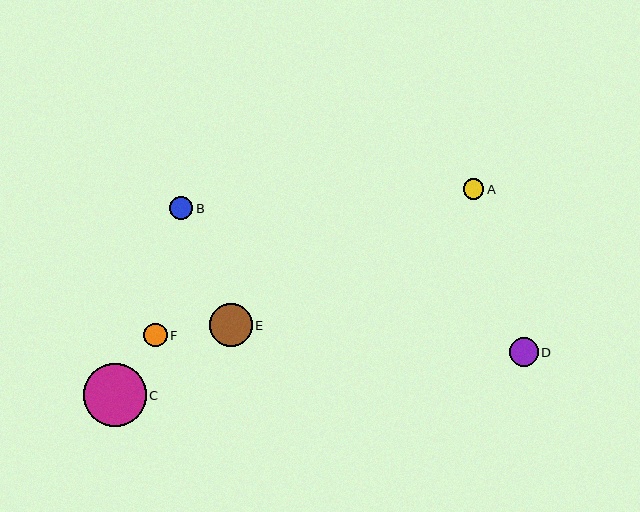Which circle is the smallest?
Circle A is the smallest with a size of approximately 21 pixels.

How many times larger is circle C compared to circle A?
Circle C is approximately 3.0 times the size of circle A.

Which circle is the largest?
Circle C is the largest with a size of approximately 63 pixels.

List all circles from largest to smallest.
From largest to smallest: C, E, D, F, B, A.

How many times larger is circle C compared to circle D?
Circle C is approximately 2.2 times the size of circle D.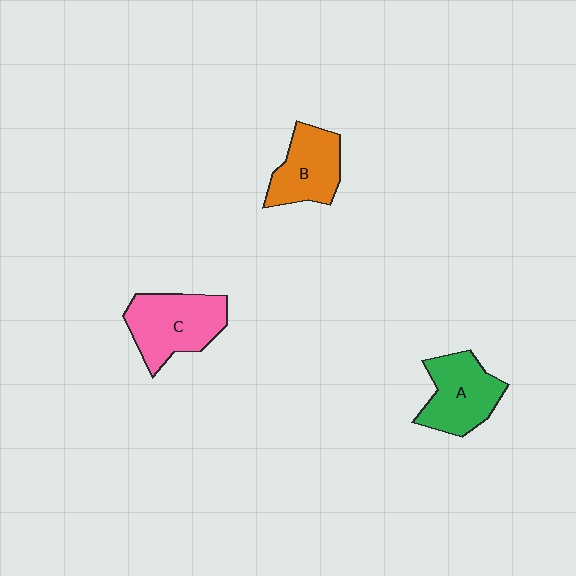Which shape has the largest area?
Shape C (pink).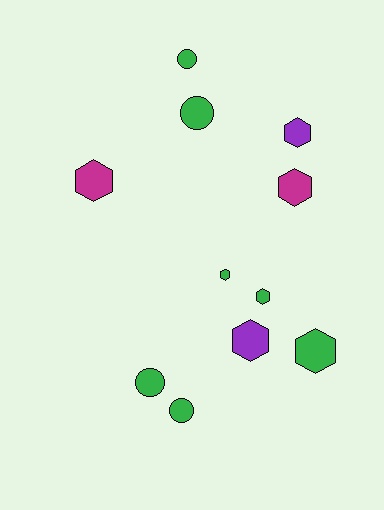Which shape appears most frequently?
Hexagon, with 7 objects.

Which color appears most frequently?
Green, with 7 objects.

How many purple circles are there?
There are no purple circles.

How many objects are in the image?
There are 11 objects.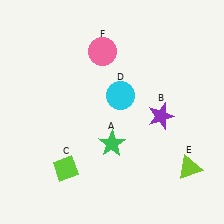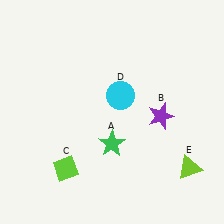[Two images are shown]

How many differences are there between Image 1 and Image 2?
There is 1 difference between the two images.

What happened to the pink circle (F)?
The pink circle (F) was removed in Image 2. It was in the top-left area of Image 1.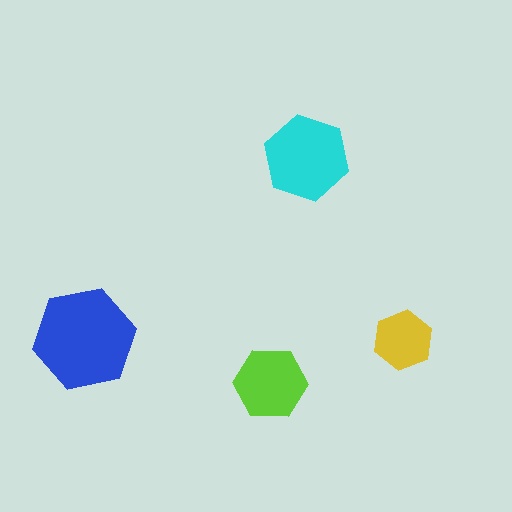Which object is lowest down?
The lime hexagon is bottommost.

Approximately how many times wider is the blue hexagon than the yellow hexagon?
About 1.5 times wider.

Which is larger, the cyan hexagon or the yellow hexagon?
The cyan one.